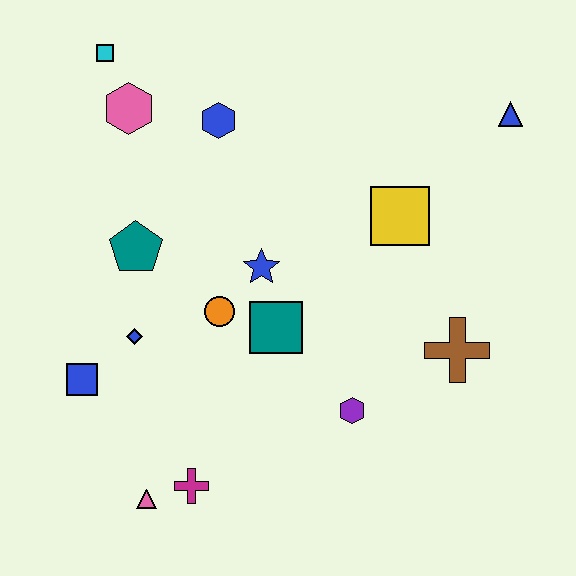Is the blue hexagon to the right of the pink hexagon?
Yes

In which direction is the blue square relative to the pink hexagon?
The blue square is below the pink hexagon.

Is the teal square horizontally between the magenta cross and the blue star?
No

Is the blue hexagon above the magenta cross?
Yes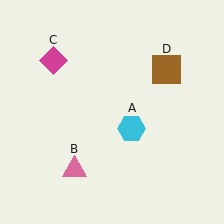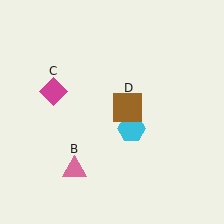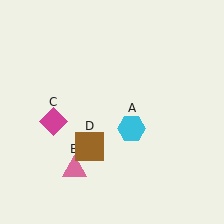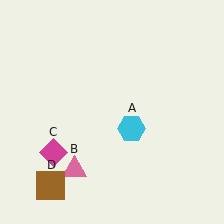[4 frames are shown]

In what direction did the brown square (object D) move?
The brown square (object D) moved down and to the left.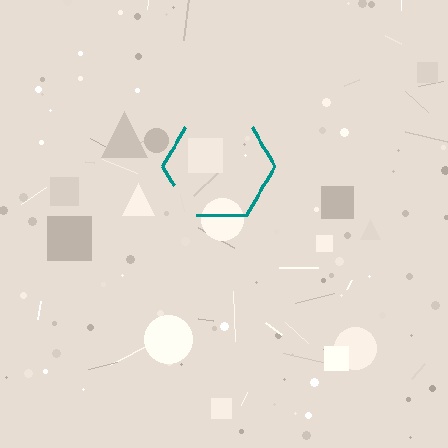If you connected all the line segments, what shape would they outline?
They would outline a hexagon.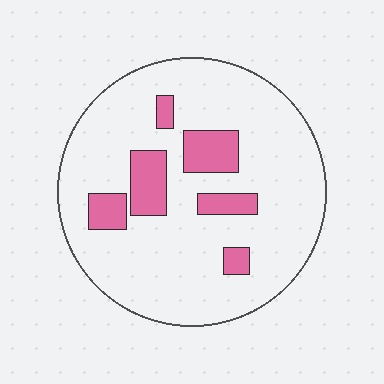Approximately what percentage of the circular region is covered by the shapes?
Approximately 15%.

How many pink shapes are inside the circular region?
6.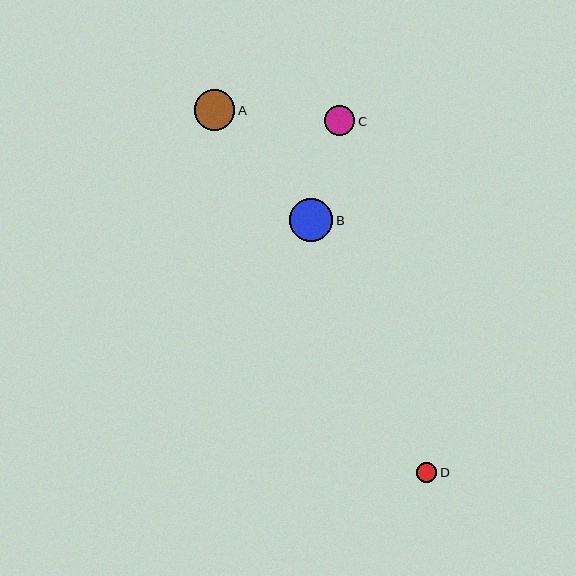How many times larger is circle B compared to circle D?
Circle B is approximately 2.2 times the size of circle D.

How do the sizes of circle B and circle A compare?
Circle B and circle A are approximately the same size.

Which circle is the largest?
Circle B is the largest with a size of approximately 43 pixels.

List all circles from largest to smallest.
From largest to smallest: B, A, C, D.